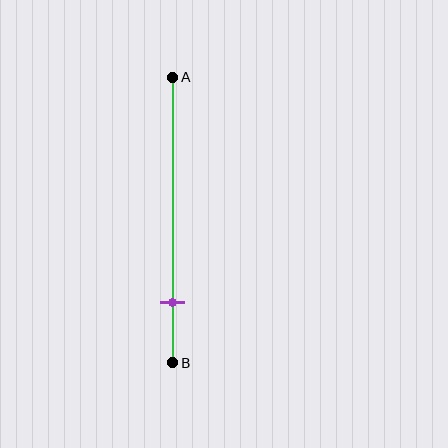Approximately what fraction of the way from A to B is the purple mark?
The purple mark is approximately 80% of the way from A to B.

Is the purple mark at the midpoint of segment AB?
No, the mark is at about 80% from A, not at the 50% midpoint.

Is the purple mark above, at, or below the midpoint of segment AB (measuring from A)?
The purple mark is below the midpoint of segment AB.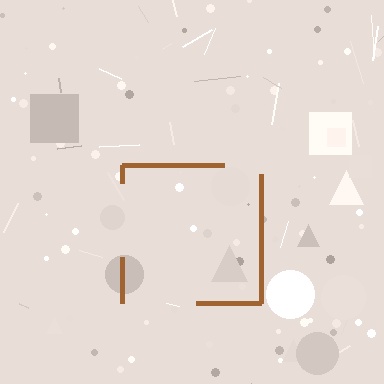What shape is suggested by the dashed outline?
The dashed outline suggests a square.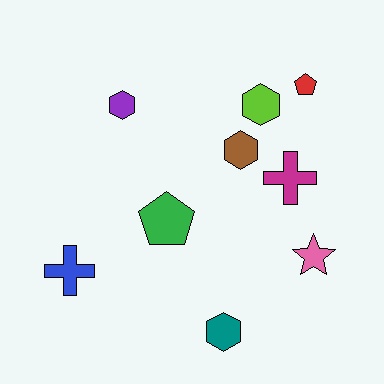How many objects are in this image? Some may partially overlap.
There are 9 objects.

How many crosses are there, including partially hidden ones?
There are 2 crosses.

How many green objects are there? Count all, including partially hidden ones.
There is 1 green object.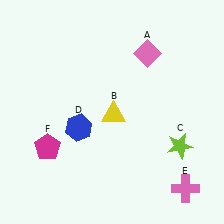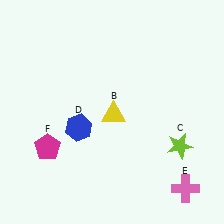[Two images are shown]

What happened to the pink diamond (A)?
The pink diamond (A) was removed in Image 2. It was in the top-right area of Image 1.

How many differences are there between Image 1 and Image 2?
There is 1 difference between the two images.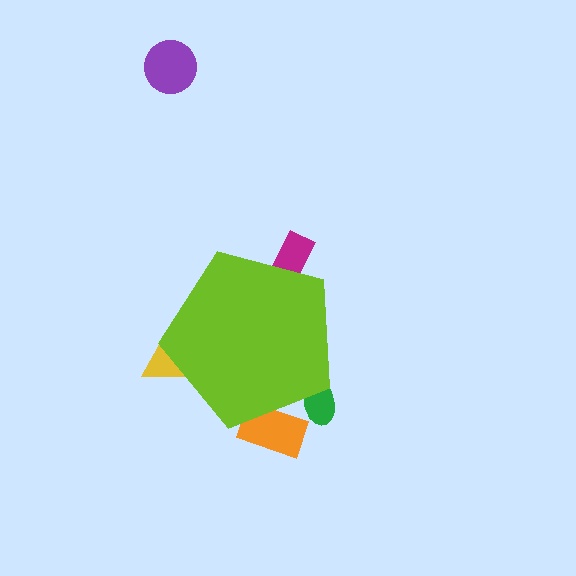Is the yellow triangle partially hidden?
Yes, the yellow triangle is partially hidden behind the lime pentagon.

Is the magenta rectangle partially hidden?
Yes, the magenta rectangle is partially hidden behind the lime pentagon.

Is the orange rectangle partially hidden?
Yes, the orange rectangle is partially hidden behind the lime pentagon.